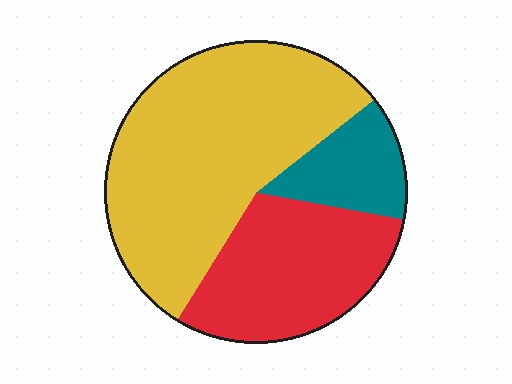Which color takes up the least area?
Teal, at roughly 15%.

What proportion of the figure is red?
Red takes up between a quarter and a half of the figure.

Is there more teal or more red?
Red.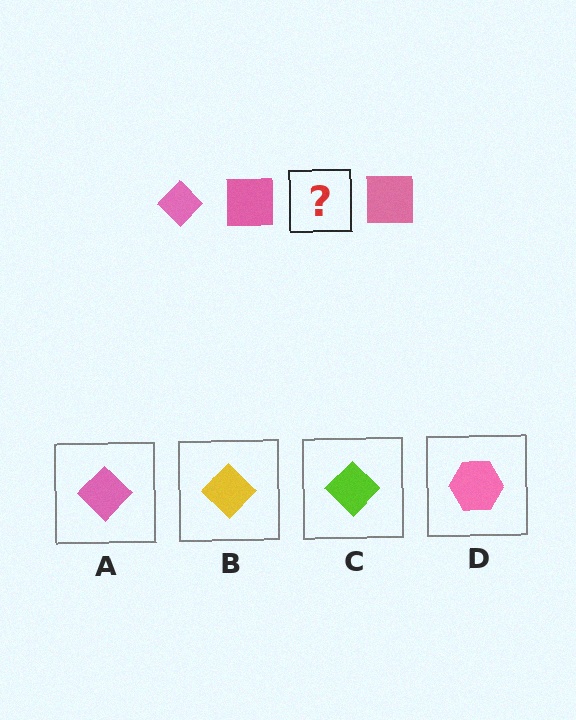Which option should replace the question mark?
Option A.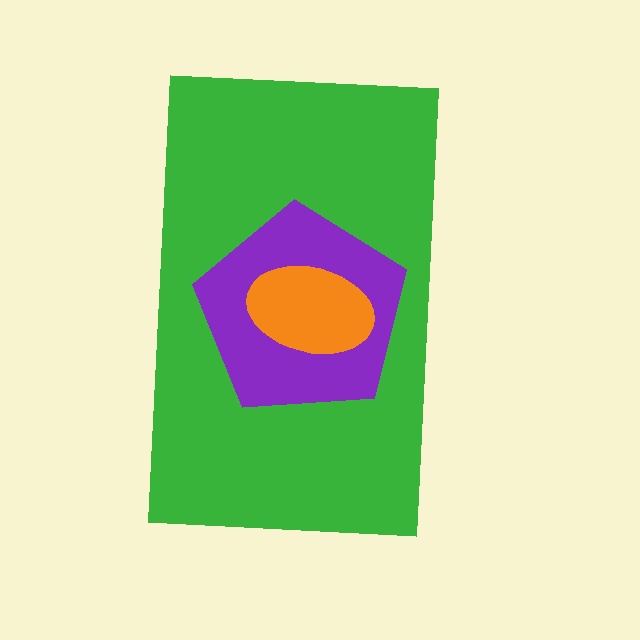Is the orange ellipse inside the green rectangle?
Yes.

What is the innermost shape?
The orange ellipse.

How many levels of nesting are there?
3.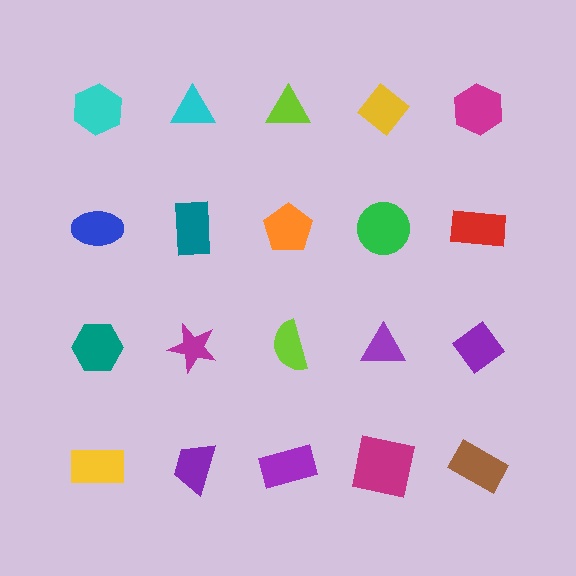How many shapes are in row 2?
5 shapes.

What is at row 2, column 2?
A teal rectangle.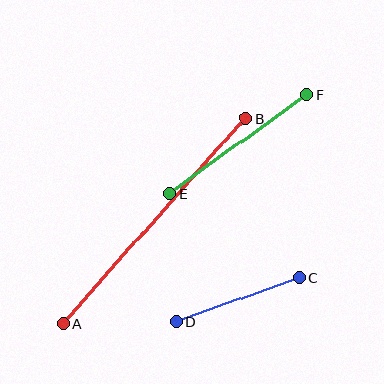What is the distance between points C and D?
The distance is approximately 131 pixels.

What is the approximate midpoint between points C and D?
The midpoint is at approximately (238, 300) pixels.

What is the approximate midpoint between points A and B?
The midpoint is at approximately (154, 221) pixels.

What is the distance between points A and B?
The distance is approximately 275 pixels.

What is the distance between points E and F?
The distance is approximately 169 pixels.